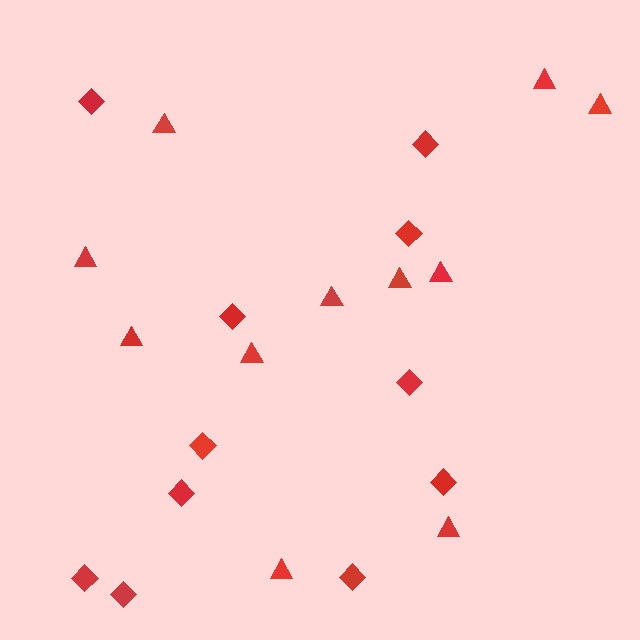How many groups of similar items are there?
There are 2 groups: one group of triangles (11) and one group of diamonds (11).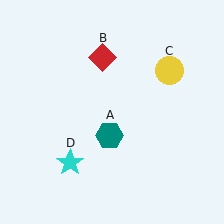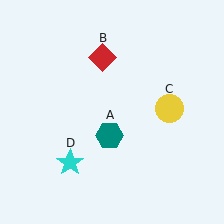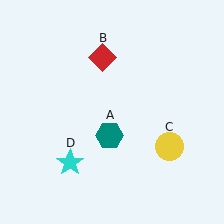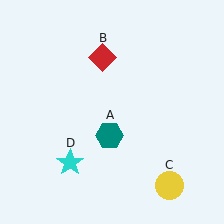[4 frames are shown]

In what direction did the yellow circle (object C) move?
The yellow circle (object C) moved down.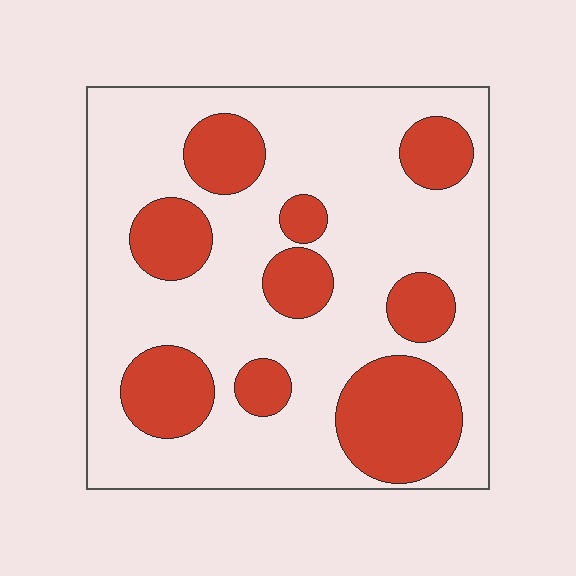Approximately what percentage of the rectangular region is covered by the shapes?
Approximately 30%.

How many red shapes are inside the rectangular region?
9.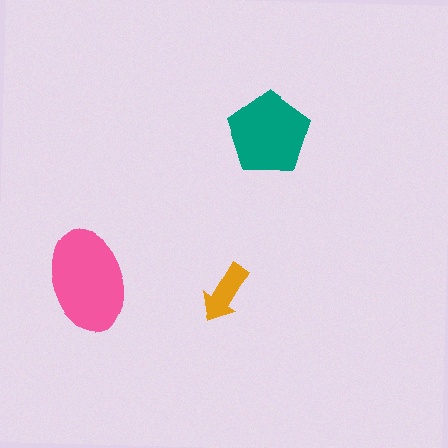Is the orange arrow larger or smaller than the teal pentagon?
Smaller.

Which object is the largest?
The pink ellipse.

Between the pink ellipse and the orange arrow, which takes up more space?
The pink ellipse.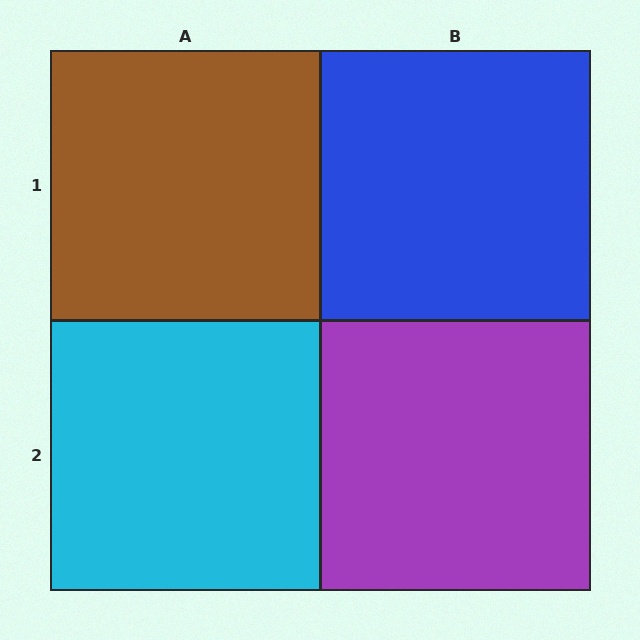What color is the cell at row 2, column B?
Purple.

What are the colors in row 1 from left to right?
Brown, blue.